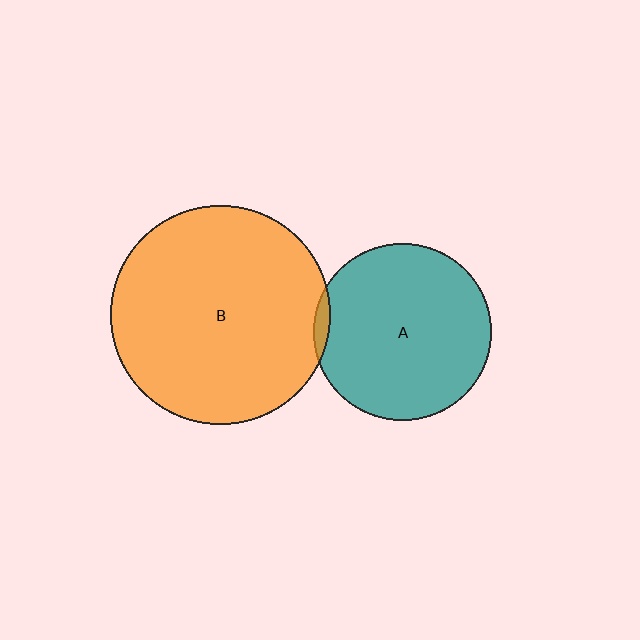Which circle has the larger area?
Circle B (orange).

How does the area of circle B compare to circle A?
Approximately 1.5 times.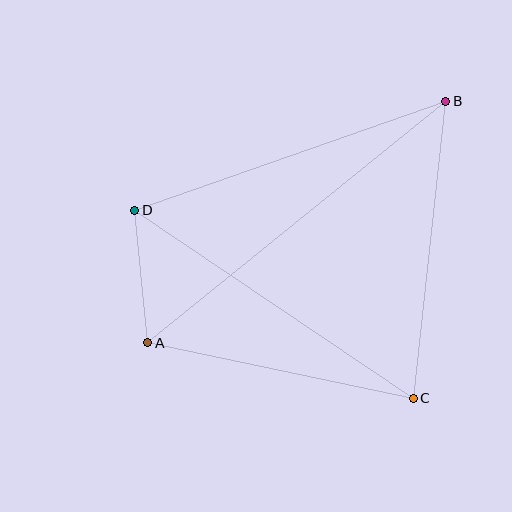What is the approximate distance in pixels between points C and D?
The distance between C and D is approximately 336 pixels.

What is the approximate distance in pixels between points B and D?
The distance between B and D is approximately 329 pixels.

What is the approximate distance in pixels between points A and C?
The distance between A and C is approximately 271 pixels.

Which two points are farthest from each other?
Points A and B are farthest from each other.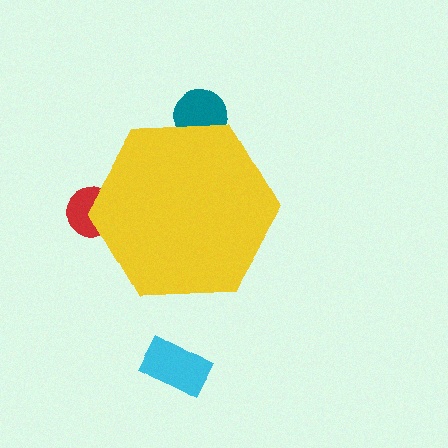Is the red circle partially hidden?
Yes, the red circle is partially hidden behind the yellow hexagon.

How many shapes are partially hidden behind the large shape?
2 shapes are partially hidden.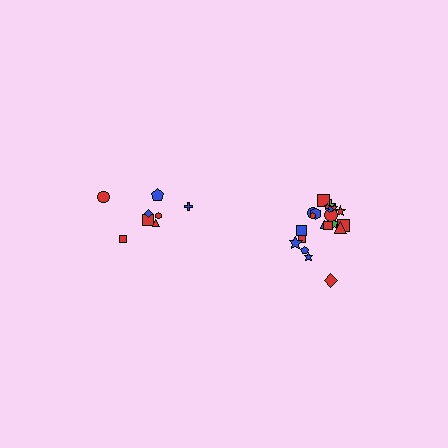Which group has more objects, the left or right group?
The right group.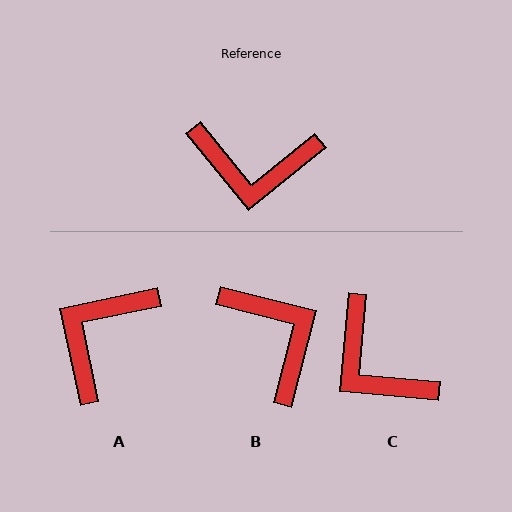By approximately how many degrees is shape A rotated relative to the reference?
Approximately 117 degrees clockwise.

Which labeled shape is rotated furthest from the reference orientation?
B, about 126 degrees away.